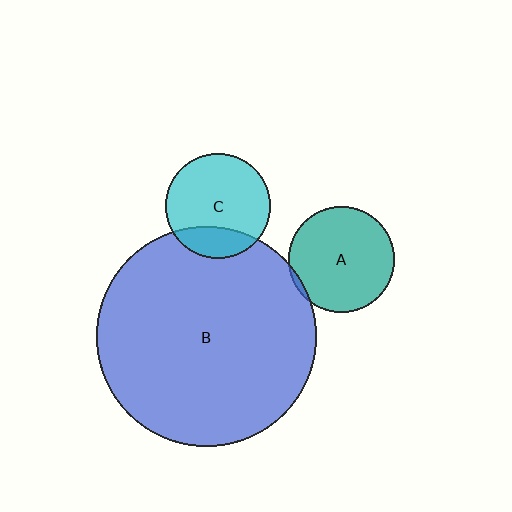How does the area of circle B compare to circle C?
Approximately 4.4 times.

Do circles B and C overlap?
Yes.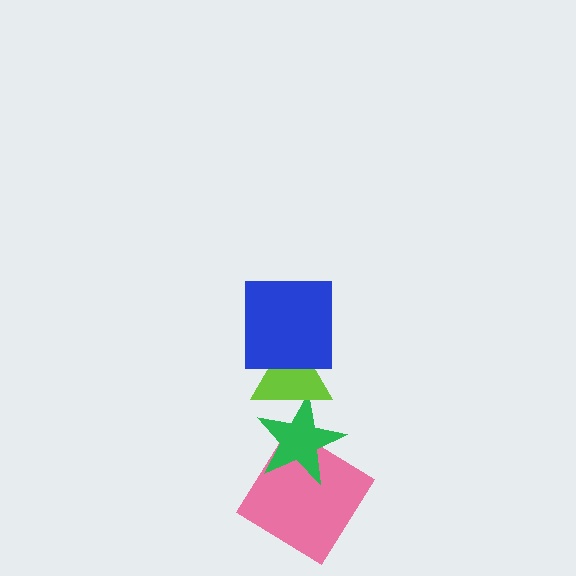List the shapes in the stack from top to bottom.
From top to bottom: the blue square, the lime triangle, the green star, the pink diamond.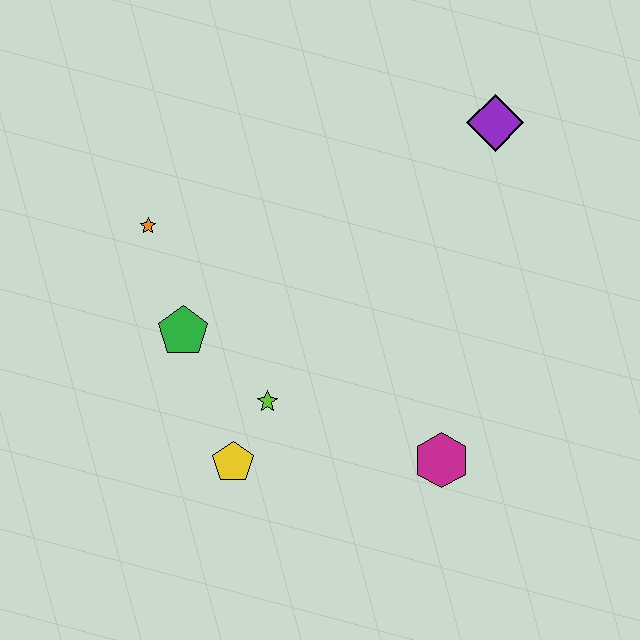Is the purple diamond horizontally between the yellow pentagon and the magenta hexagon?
No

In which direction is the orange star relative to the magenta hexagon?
The orange star is to the left of the magenta hexagon.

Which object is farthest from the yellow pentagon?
The purple diamond is farthest from the yellow pentagon.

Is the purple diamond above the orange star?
Yes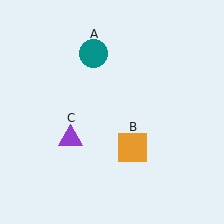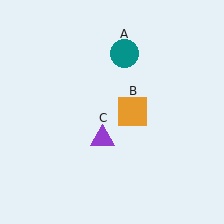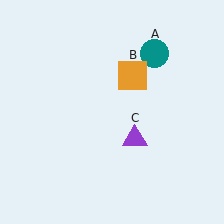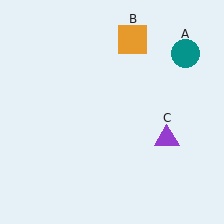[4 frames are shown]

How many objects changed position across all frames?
3 objects changed position: teal circle (object A), orange square (object B), purple triangle (object C).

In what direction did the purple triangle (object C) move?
The purple triangle (object C) moved right.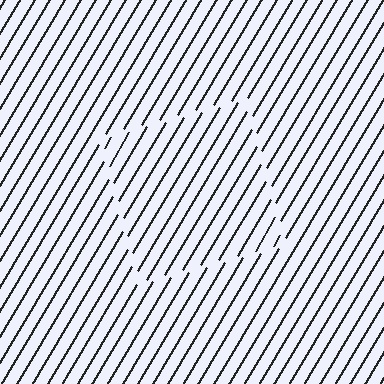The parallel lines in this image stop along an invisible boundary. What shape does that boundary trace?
An illusory square. The interior of the shape contains the same grating, shifted by half a period — the contour is defined by the phase discontinuity where line-ends from the inner and outer gratings abut.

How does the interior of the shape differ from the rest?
The interior of the shape contains the same grating, shifted by half a period — the contour is defined by the phase discontinuity where line-ends from the inner and outer gratings abut.